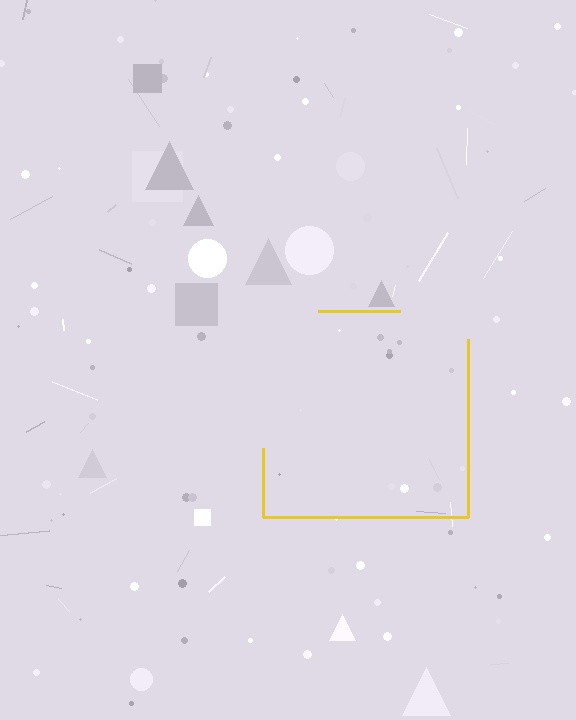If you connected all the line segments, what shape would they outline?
They would outline a square.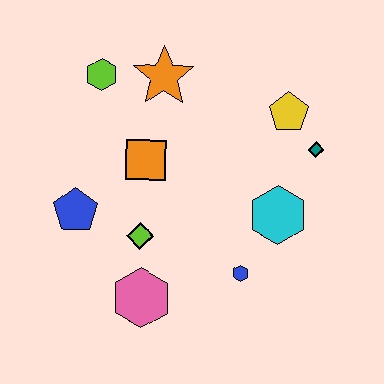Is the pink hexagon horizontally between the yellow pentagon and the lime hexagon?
Yes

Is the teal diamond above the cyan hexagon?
Yes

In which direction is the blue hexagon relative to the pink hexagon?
The blue hexagon is to the right of the pink hexagon.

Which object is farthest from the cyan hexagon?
The lime hexagon is farthest from the cyan hexagon.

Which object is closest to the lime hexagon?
The orange star is closest to the lime hexagon.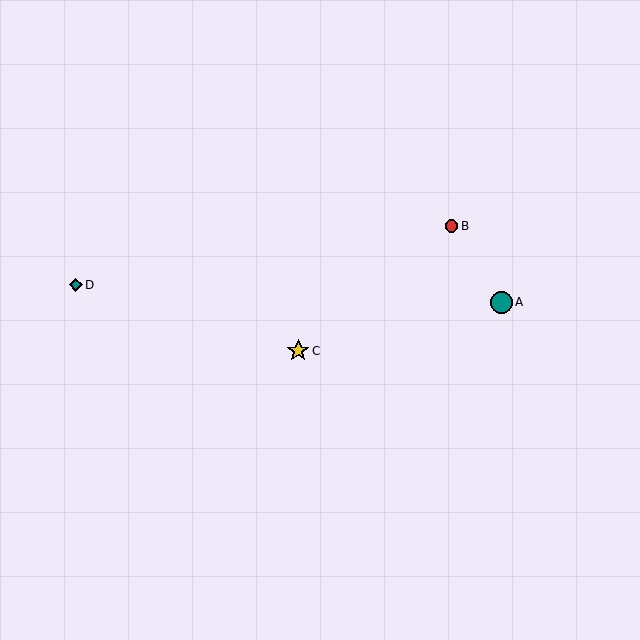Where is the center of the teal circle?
The center of the teal circle is at (501, 302).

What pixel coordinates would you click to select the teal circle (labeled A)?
Click at (501, 302) to select the teal circle A.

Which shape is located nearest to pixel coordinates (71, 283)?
The teal diamond (labeled D) at (76, 285) is nearest to that location.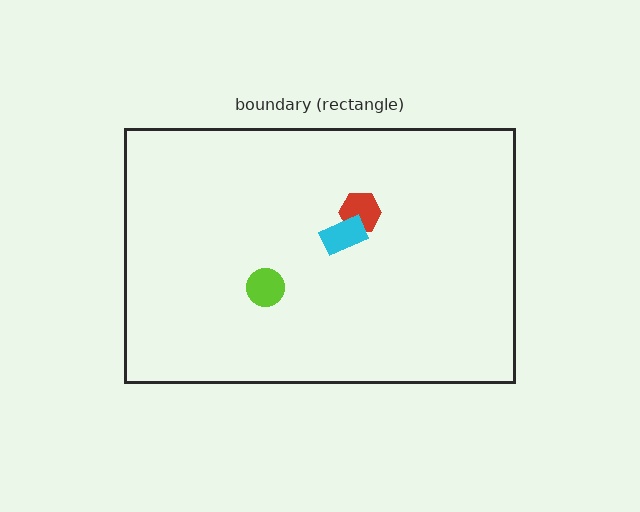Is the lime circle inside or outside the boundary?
Inside.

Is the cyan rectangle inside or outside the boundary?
Inside.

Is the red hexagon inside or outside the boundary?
Inside.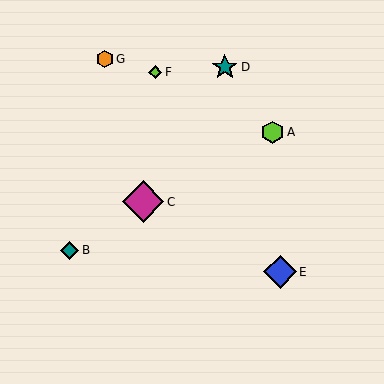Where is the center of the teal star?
The center of the teal star is at (225, 67).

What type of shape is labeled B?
Shape B is a teal diamond.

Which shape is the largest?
The magenta diamond (labeled C) is the largest.